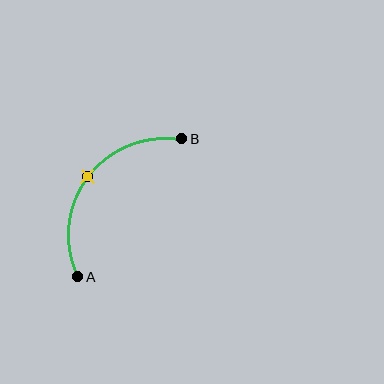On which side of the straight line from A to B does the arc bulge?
The arc bulges above and to the left of the straight line connecting A and B.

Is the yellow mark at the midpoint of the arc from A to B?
Yes. The yellow mark lies on the arc at equal arc-length from both A and B — it is the arc midpoint.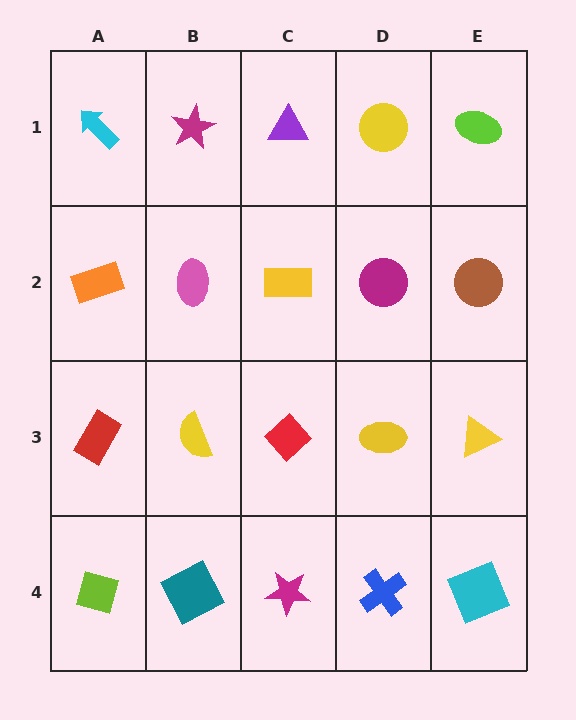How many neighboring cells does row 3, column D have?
4.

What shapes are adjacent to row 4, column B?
A yellow semicircle (row 3, column B), a lime diamond (row 4, column A), a magenta star (row 4, column C).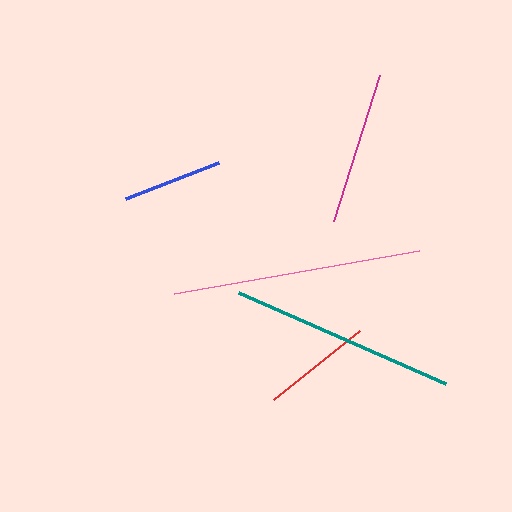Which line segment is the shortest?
The blue line is the shortest at approximately 99 pixels.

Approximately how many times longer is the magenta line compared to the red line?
The magenta line is approximately 1.4 times the length of the red line.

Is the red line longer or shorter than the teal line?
The teal line is longer than the red line.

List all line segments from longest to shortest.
From longest to shortest: pink, teal, magenta, red, blue.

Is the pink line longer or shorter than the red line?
The pink line is longer than the red line.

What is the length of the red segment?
The red segment is approximately 110 pixels long.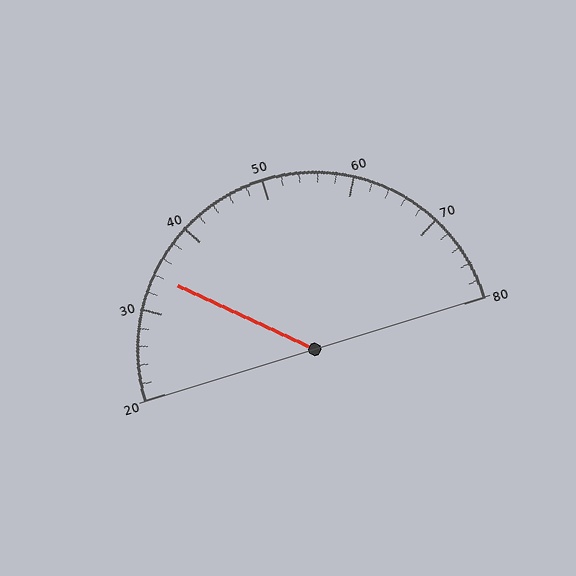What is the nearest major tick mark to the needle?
The nearest major tick mark is 30.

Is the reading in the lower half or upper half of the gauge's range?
The reading is in the lower half of the range (20 to 80).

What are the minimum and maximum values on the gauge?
The gauge ranges from 20 to 80.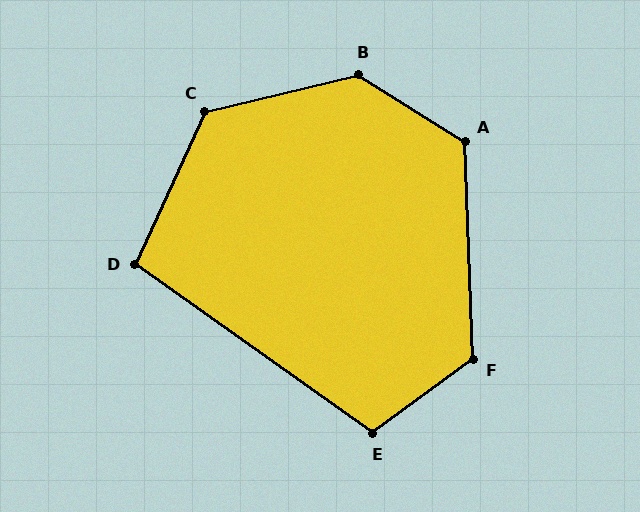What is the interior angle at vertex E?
Approximately 108 degrees (obtuse).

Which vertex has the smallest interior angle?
D, at approximately 101 degrees.